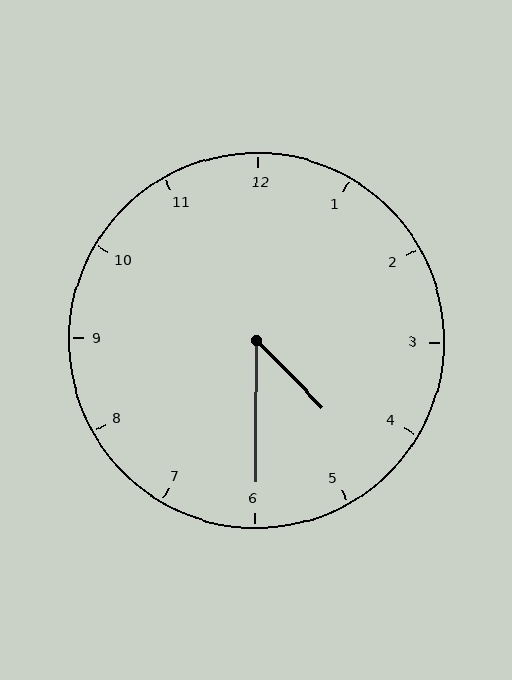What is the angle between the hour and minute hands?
Approximately 45 degrees.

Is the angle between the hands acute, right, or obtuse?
It is acute.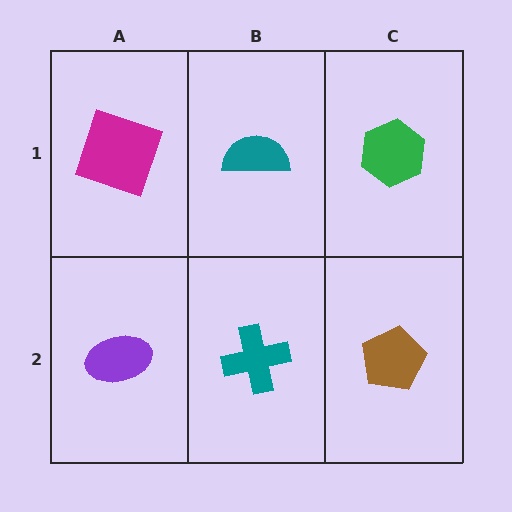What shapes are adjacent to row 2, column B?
A teal semicircle (row 1, column B), a purple ellipse (row 2, column A), a brown pentagon (row 2, column C).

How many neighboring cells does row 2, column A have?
2.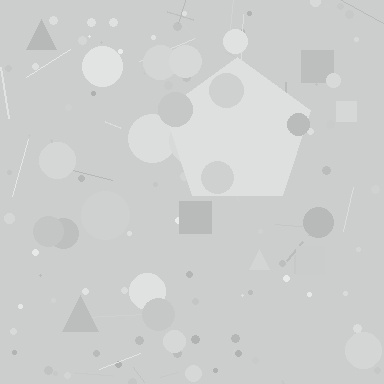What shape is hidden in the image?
A pentagon is hidden in the image.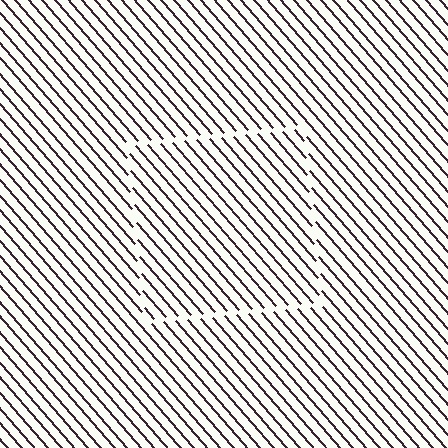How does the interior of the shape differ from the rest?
The interior of the shape contains the same grating, shifted by half a period — the contour is defined by the phase discontinuity where line-ends from the inner and outer gratings abut.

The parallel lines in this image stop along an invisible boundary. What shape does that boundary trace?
An illusory square. The interior of the shape contains the same grating, shifted by half a period — the contour is defined by the phase discontinuity where line-ends from the inner and outer gratings abut.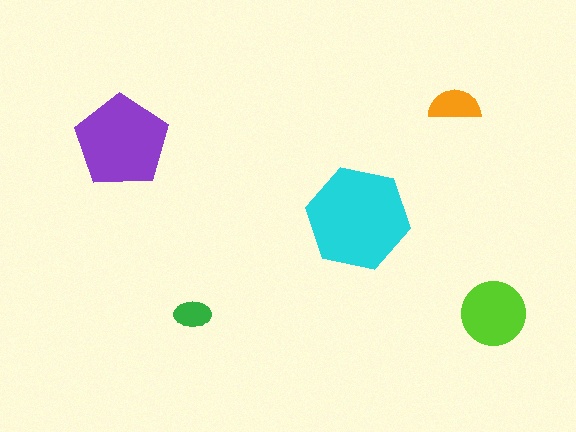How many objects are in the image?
There are 5 objects in the image.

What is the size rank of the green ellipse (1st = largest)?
5th.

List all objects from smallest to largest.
The green ellipse, the orange semicircle, the lime circle, the purple pentagon, the cyan hexagon.